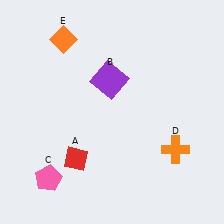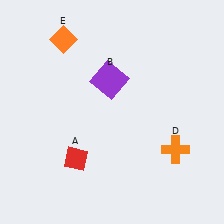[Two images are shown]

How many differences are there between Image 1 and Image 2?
There is 1 difference between the two images.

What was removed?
The pink pentagon (C) was removed in Image 2.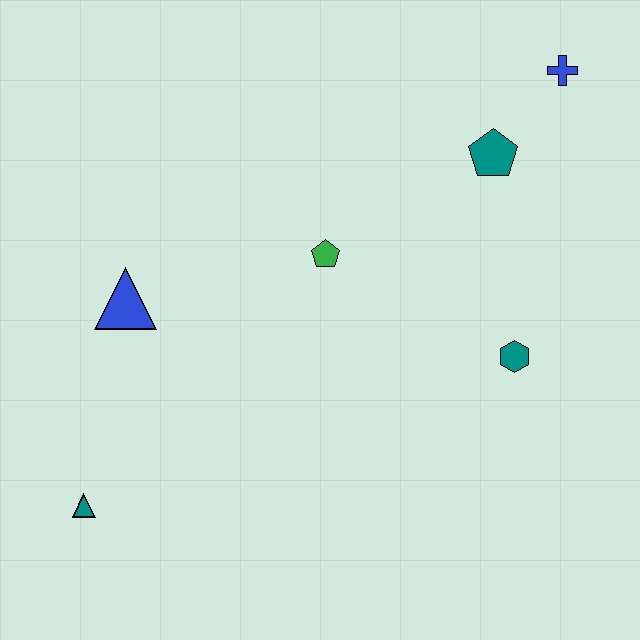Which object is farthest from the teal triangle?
The blue cross is farthest from the teal triangle.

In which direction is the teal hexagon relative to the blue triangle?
The teal hexagon is to the right of the blue triangle.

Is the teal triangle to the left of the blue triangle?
Yes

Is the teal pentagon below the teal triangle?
No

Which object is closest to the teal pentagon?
The blue cross is closest to the teal pentagon.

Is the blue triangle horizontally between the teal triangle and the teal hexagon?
Yes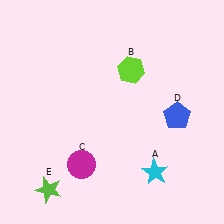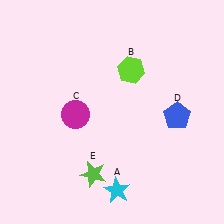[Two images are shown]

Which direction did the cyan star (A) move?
The cyan star (A) moved left.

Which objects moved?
The objects that moved are: the cyan star (A), the magenta circle (C), the lime star (E).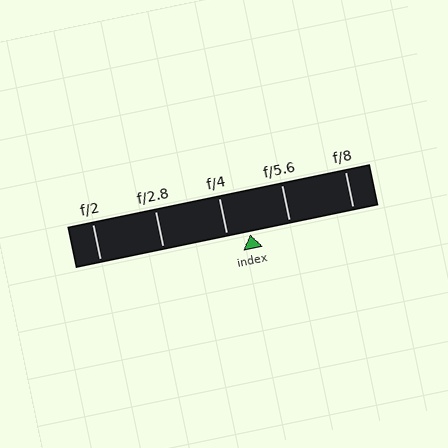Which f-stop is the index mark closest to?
The index mark is closest to f/4.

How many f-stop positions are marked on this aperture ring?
There are 5 f-stop positions marked.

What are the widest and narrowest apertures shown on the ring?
The widest aperture shown is f/2 and the narrowest is f/8.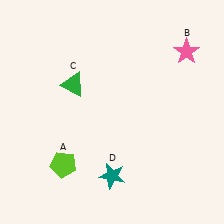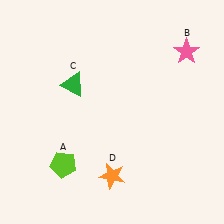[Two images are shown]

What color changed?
The star (D) changed from teal in Image 1 to orange in Image 2.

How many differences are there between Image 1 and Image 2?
There is 1 difference between the two images.